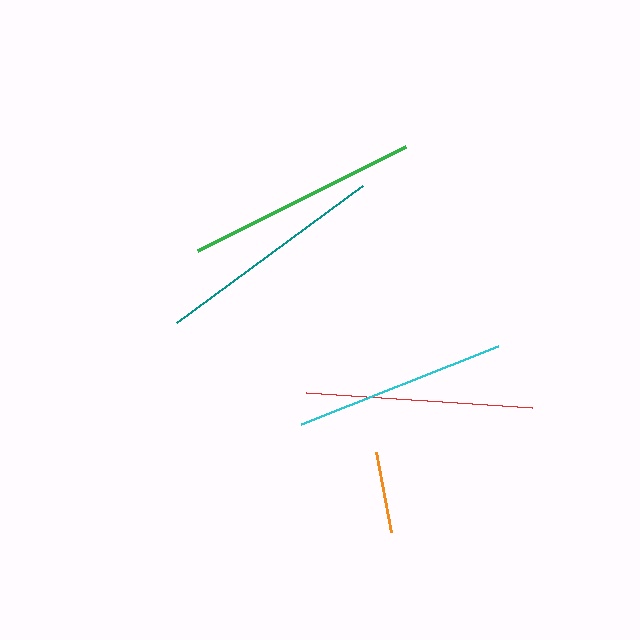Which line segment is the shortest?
The orange line is the shortest at approximately 81 pixels.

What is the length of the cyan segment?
The cyan segment is approximately 212 pixels long.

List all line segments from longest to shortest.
From longest to shortest: green, teal, red, cyan, orange.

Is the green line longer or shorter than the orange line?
The green line is longer than the orange line.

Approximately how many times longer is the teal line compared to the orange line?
The teal line is approximately 2.8 times the length of the orange line.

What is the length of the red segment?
The red segment is approximately 226 pixels long.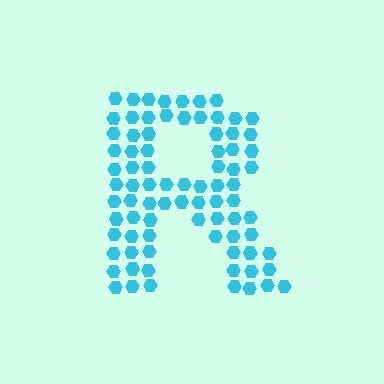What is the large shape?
The large shape is the letter R.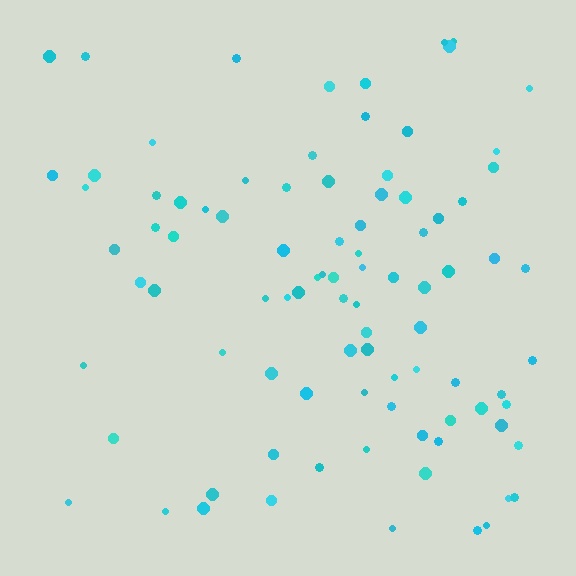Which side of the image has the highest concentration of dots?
The right.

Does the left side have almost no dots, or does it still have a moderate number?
Still a moderate number, just noticeably fewer than the right.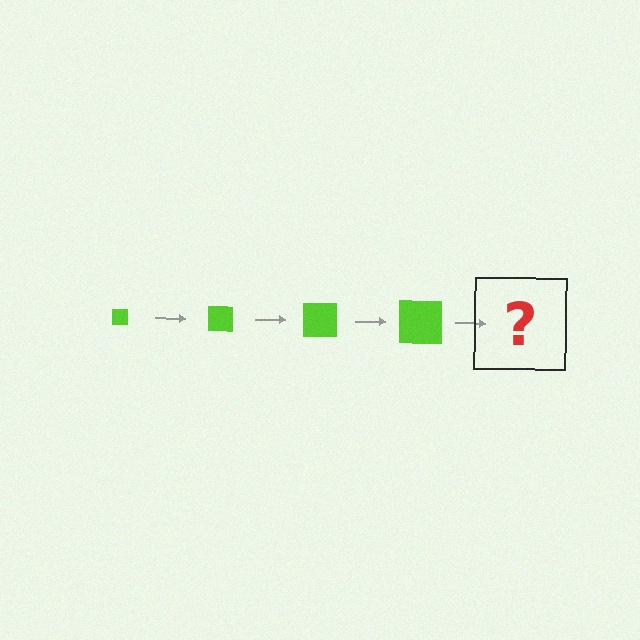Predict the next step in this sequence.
The next step is a lime square, larger than the previous one.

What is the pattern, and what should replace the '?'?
The pattern is that the square gets progressively larger each step. The '?' should be a lime square, larger than the previous one.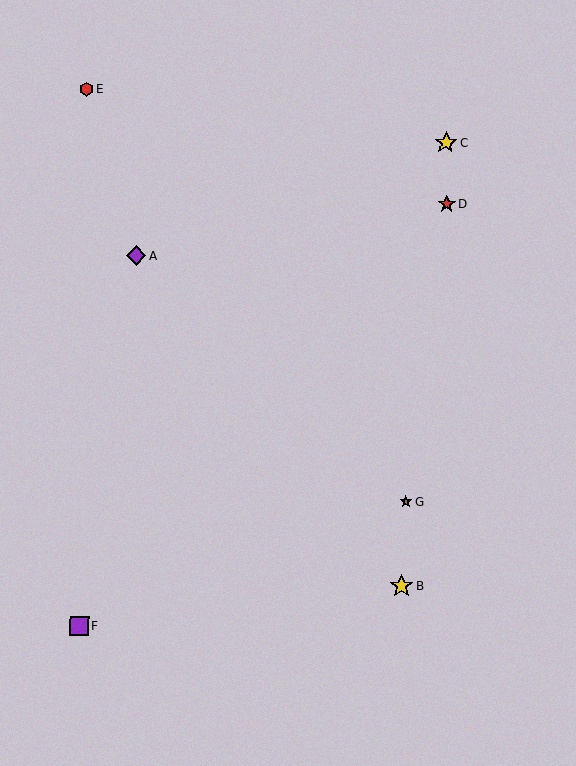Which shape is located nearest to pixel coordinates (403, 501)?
The brown star (labeled G) at (406, 502) is nearest to that location.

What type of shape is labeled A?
Shape A is a purple diamond.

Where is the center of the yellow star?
The center of the yellow star is at (401, 586).